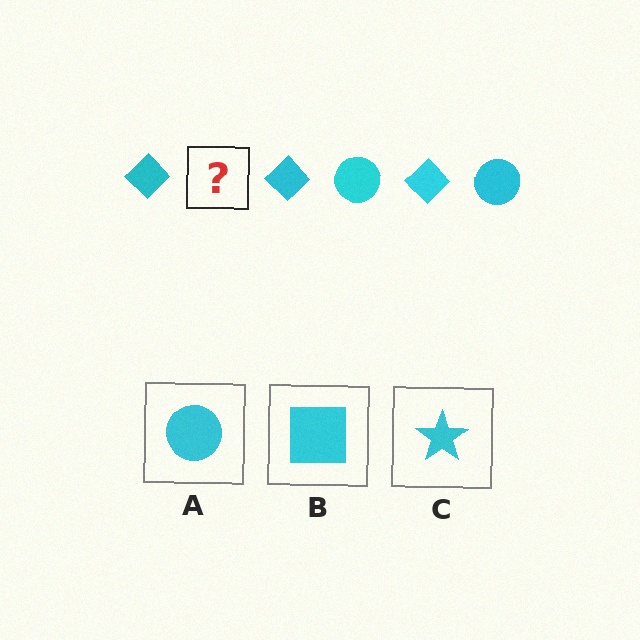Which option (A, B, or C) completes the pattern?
A.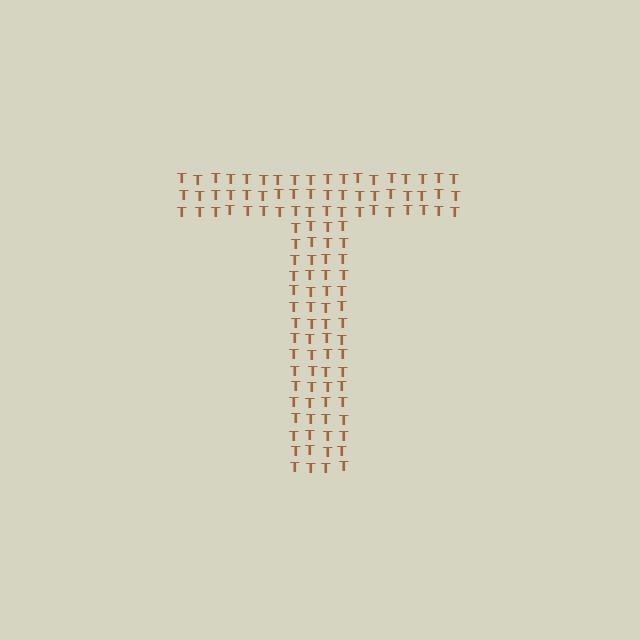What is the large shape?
The large shape is the letter T.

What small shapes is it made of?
It is made of small letter T's.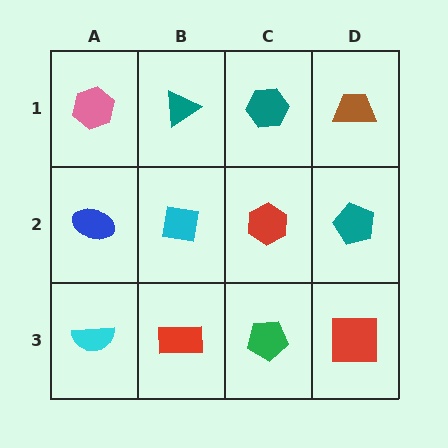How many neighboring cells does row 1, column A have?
2.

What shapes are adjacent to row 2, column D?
A brown trapezoid (row 1, column D), a red square (row 3, column D), a red hexagon (row 2, column C).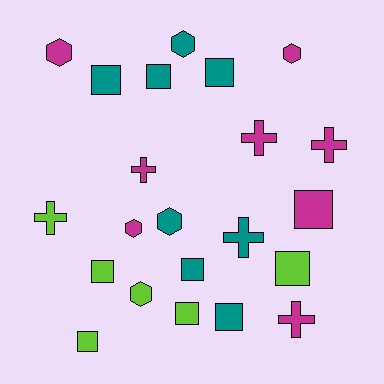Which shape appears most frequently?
Square, with 10 objects.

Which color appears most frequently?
Teal, with 8 objects.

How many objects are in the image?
There are 22 objects.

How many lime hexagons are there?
There is 1 lime hexagon.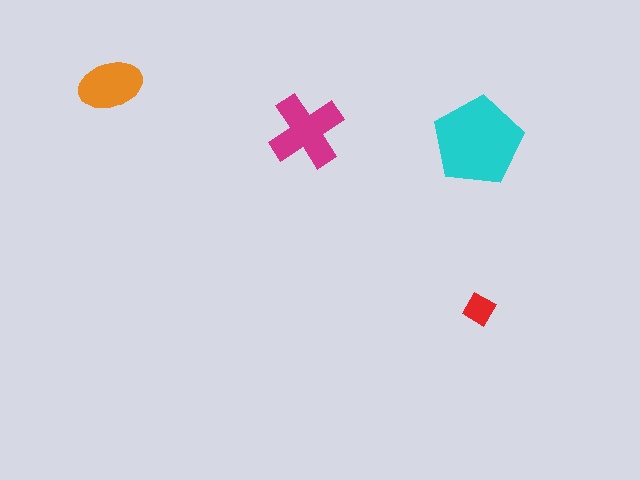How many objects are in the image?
There are 4 objects in the image.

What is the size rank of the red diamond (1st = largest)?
4th.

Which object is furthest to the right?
The red diamond is rightmost.